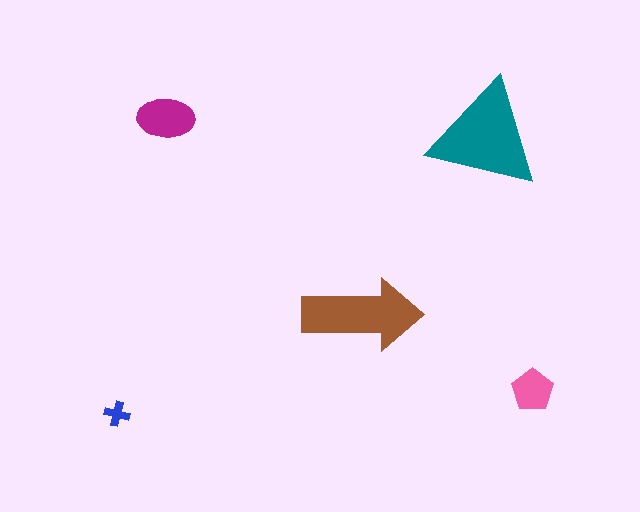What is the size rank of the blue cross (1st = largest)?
5th.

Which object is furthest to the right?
The pink pentagon is rightmost.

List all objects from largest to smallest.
The teal triangle, the brown arrow, the magenta ellipse, the pink pentagon, the blue cross.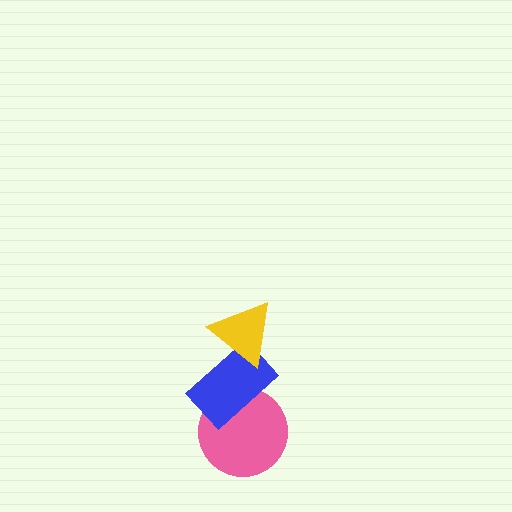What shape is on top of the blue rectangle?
The yellow triangle is on top of the blue rectangle.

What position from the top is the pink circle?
The pink circle is 3rd from the top.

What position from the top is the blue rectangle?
The blue rectangle is 2nd from the top.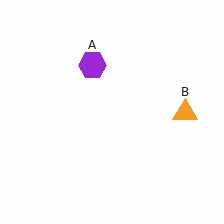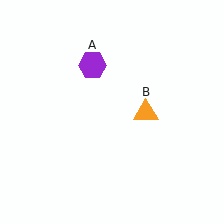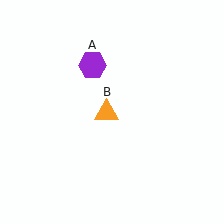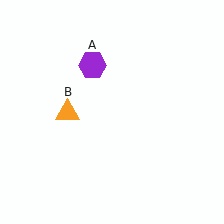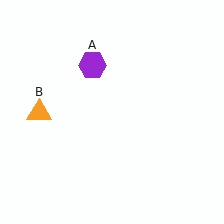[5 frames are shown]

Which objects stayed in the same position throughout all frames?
Purple hexagon (object A) remained stationary.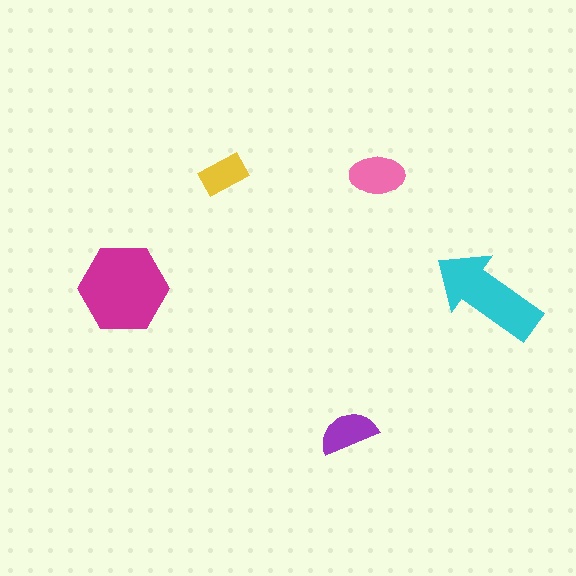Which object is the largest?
The magenta hexagon.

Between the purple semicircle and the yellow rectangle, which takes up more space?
The purple semicircle.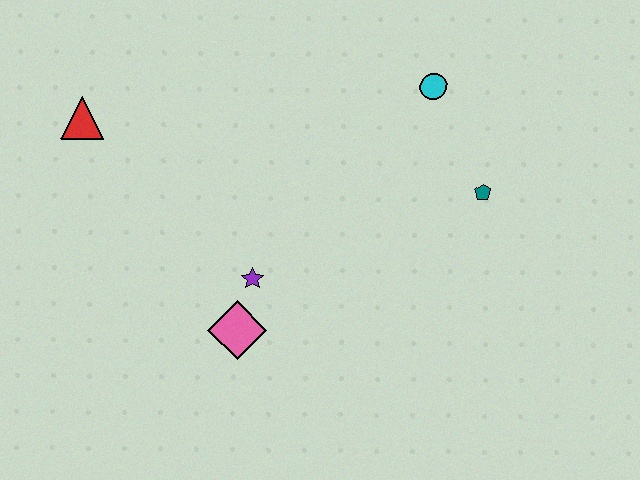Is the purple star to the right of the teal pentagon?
No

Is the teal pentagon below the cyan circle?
Yes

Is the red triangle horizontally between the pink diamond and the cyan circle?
No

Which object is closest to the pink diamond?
The purple star is closest to the pink diamond.